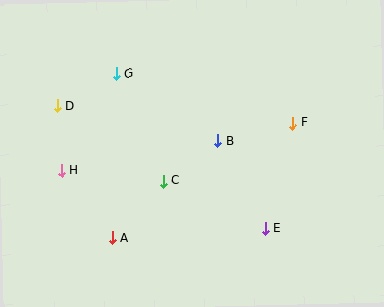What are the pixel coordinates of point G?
Point G is at (116, 74).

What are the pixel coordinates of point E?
Point E is at (265, 229).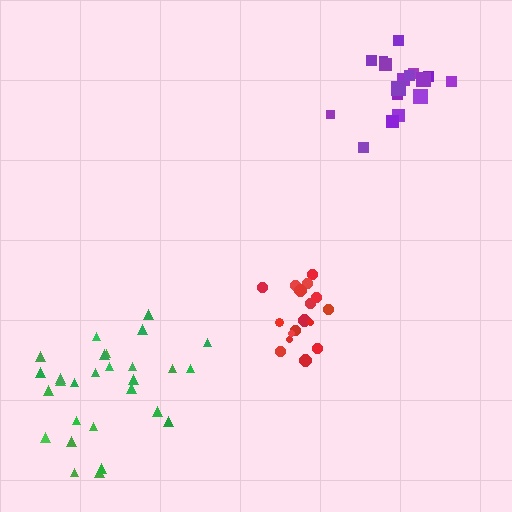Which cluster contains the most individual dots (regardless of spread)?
Green (28).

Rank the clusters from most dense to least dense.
red, purple, green.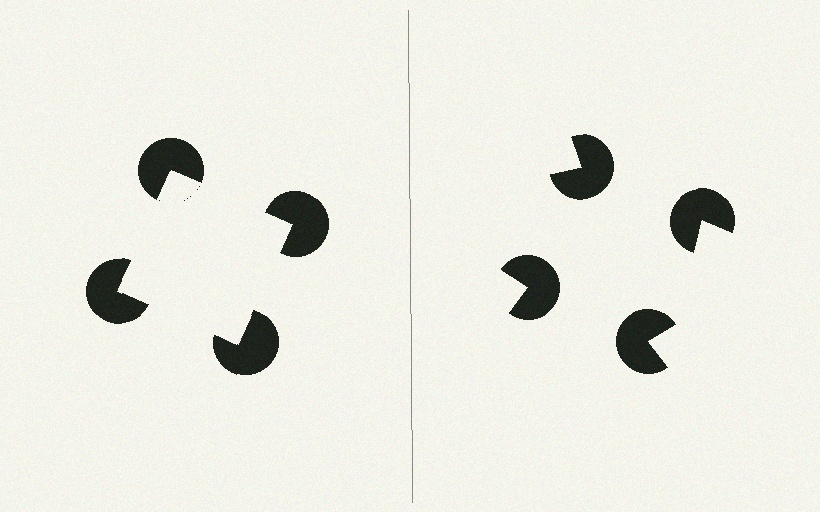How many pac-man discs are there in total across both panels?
8 — 4 on each side.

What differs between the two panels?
The pac-man discs are positioned identically on both sides; only the wedge orientations differ. On the left they align to a square; on the right they are misaligned.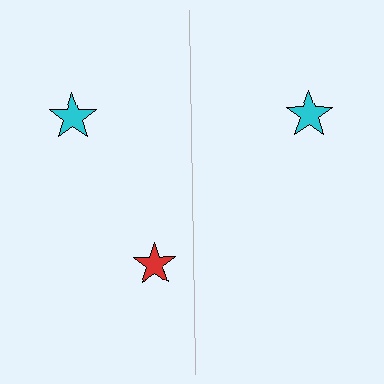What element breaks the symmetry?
A red star is missing from the right side.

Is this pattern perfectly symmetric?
No, the pattern is not perfectly symmetric. A red star is missing from the right side.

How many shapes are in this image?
There are 3 shapes in this image.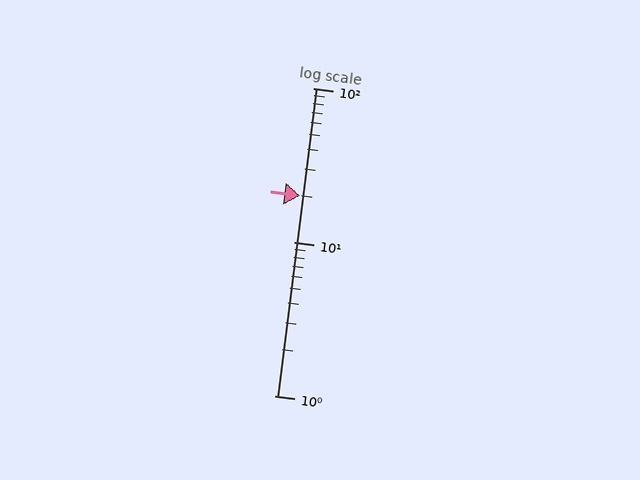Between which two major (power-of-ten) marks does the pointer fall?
The pointer is between 10 and 100.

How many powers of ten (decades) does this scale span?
The scale spans 2 decades, from 1 to 100.